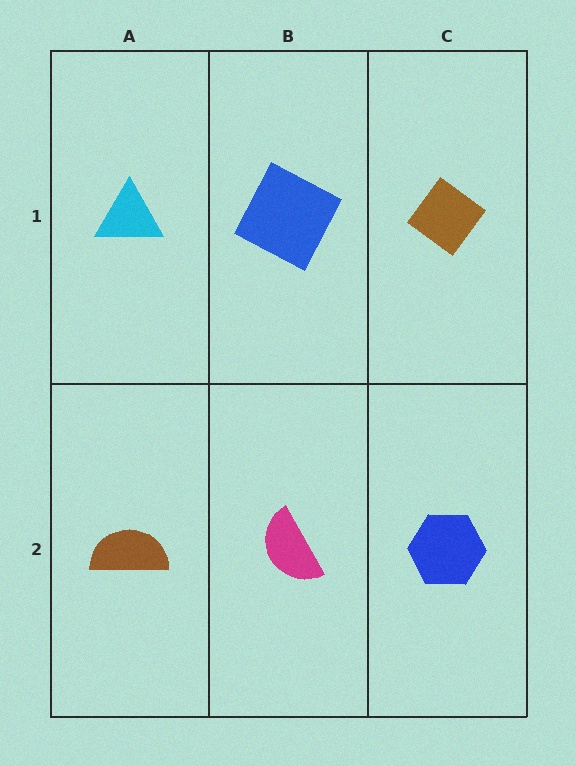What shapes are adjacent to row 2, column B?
A blue square (row 1, column B), a brown semicircle (row 2, column A), a blue hexagon (row 2, column C).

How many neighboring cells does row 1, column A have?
2.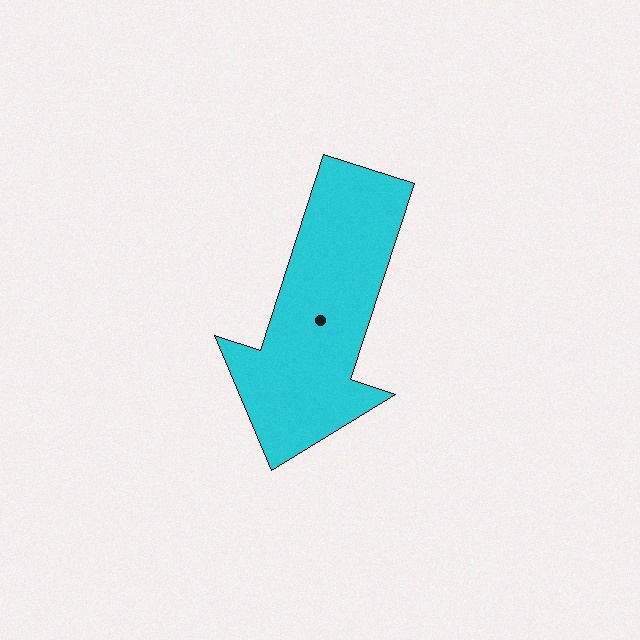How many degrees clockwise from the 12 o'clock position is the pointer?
Approximately 198 degrees.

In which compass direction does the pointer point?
South.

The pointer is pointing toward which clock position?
Roughly 7 o'clock.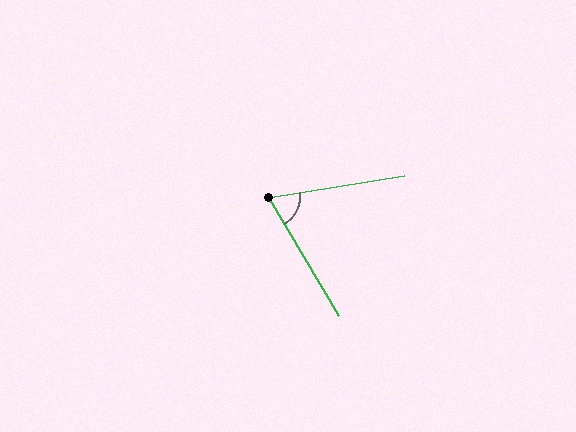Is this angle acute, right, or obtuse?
It is acute.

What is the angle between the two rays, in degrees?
Approximately 68 degrees.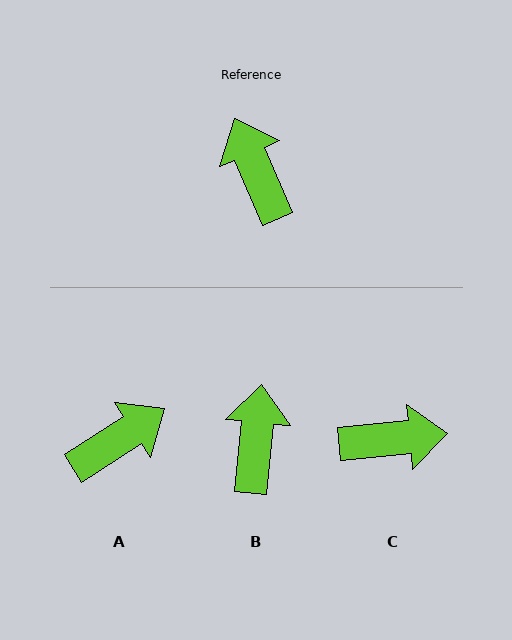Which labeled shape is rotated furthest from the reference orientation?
C, about 108 degrees away.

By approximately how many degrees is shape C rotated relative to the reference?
Approximately 108 degrees clockwise.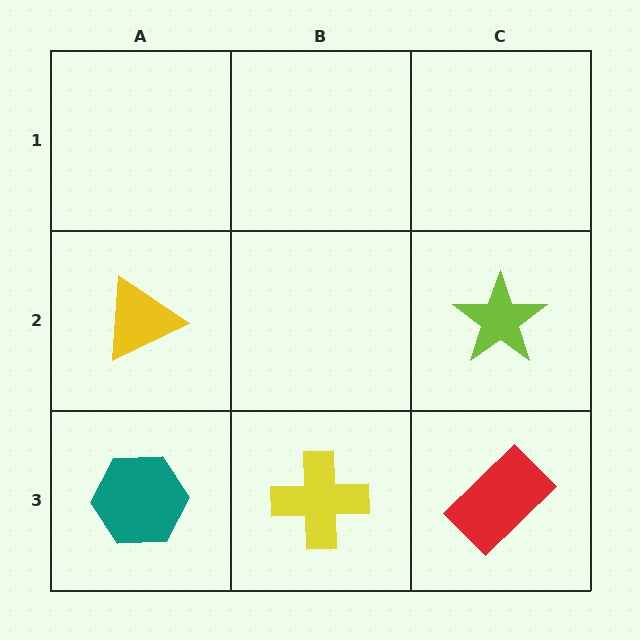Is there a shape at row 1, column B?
No, that cell is empty.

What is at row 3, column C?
A red rectangle.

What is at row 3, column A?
A teal hexagon.